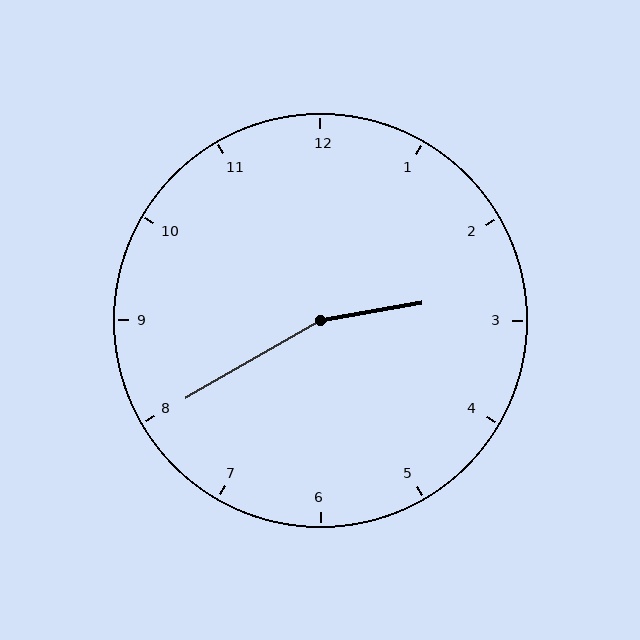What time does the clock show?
2:40.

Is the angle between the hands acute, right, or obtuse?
It is obtuse.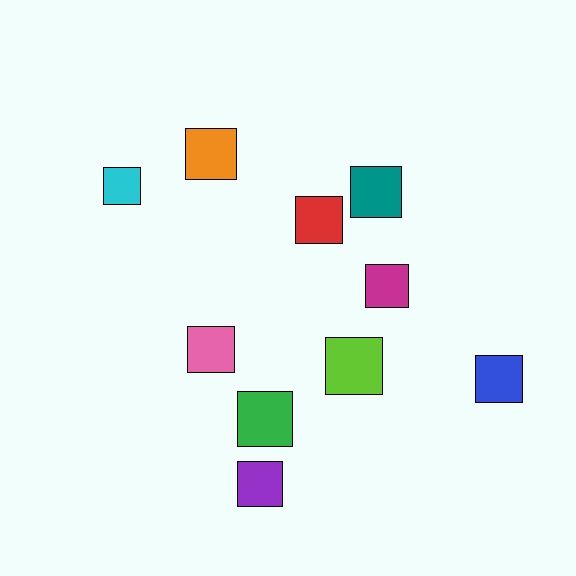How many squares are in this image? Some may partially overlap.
There are 10 squares.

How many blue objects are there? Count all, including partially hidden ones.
There is 1 blue object.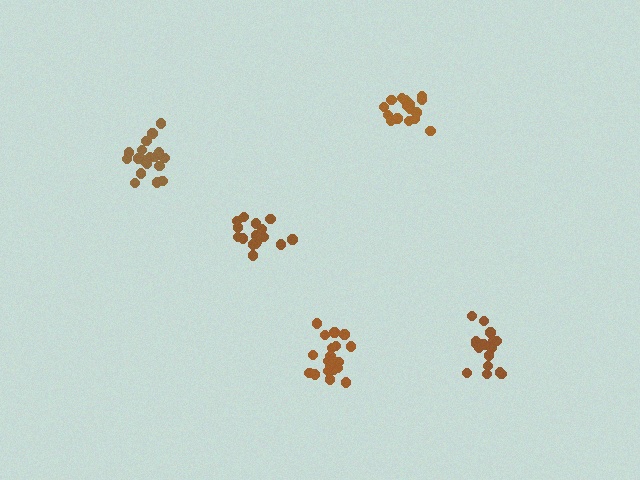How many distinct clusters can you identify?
There are 5 distinct clusters.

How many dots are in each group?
Group 1: 18 dots, Group 2: 16 dots, Group 3: 19 dots, Group 4: 17 dots, Group 5: 16 dots (86 total).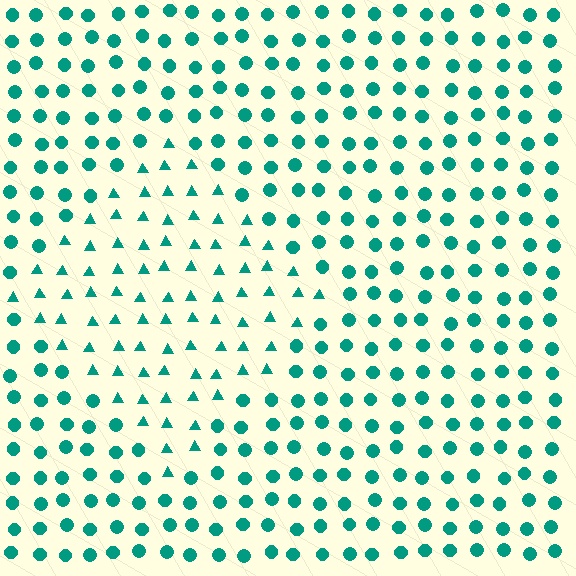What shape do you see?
I see a diamond.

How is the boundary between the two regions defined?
The boundary is defined by a change in element shape: triangles inside vs. circles outside. All elements share the same color and spacing.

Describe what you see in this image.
The image is filled with small teal elements arranged in a uniform grid. A diamond-shaped region contains triangles, while the surrounding area contains circles. The boundary is defined purely by the change in element shape.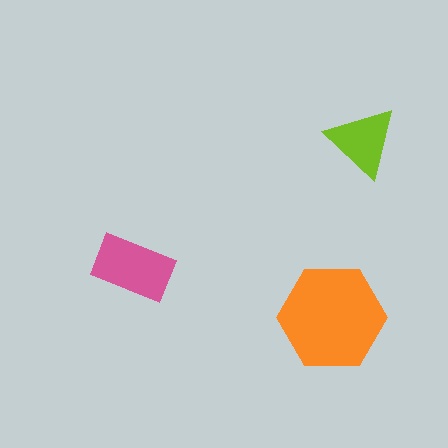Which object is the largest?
The orange hexagon.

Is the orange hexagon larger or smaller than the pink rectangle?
Larger.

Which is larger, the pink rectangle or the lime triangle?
The pink rectangle.